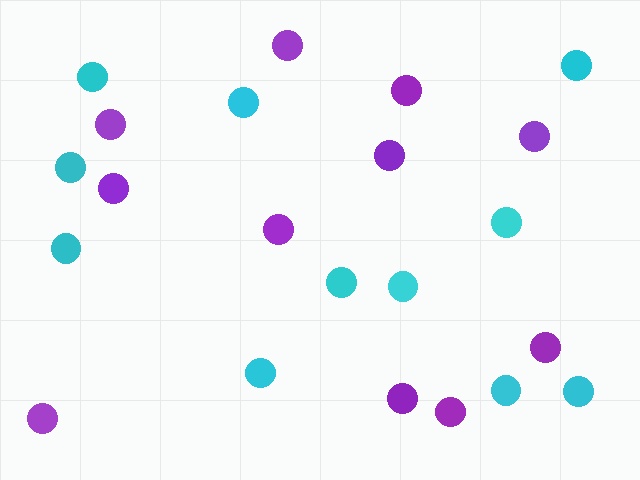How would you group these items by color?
There are 2 groups: one group of purple circles (11) and one group of cyan circles (11).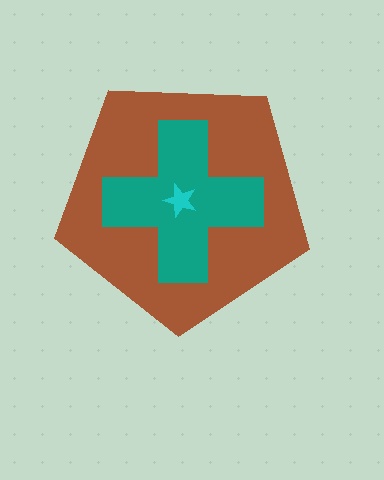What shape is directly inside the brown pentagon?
The teal cross.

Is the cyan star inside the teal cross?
Yes.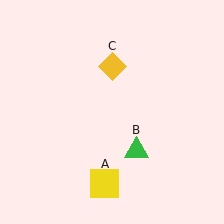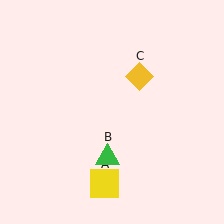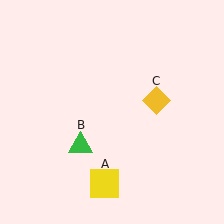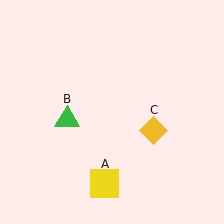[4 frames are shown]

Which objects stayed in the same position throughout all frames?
Yellow square (object A) remained stationary.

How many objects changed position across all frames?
2 objects changed position: green triangle (object B), yellow diamond (object C).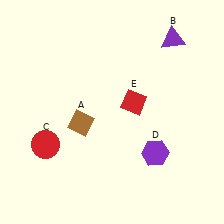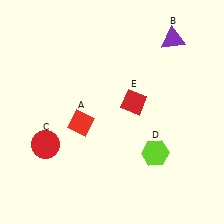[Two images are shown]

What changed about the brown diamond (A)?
In Image 1, A is brown. In Image 2, it changed to red.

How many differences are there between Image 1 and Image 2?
There are 2 differences between the two images.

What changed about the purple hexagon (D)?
In Image 1, D is purple. In Image 2, it changed to lime.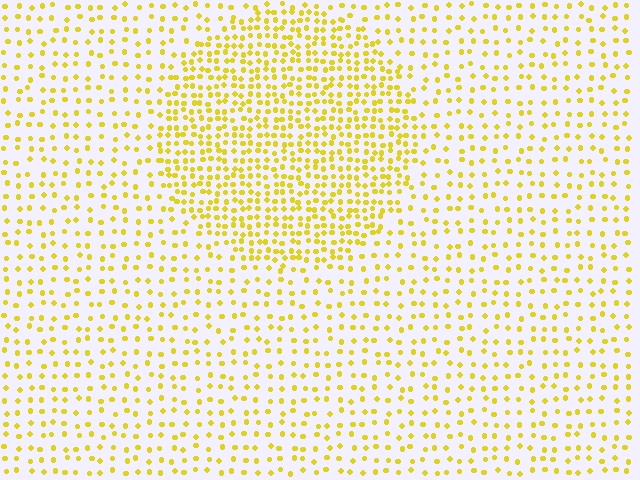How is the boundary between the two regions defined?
The boundary is defined by a change in element density (approximately 2.1x ratio). All elements are the same color, size, and shape.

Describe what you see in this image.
The image contains small yellow elements arranged at two different densities. A circle-shaped region is visible where the elements are more densely packed than the surrounding area.